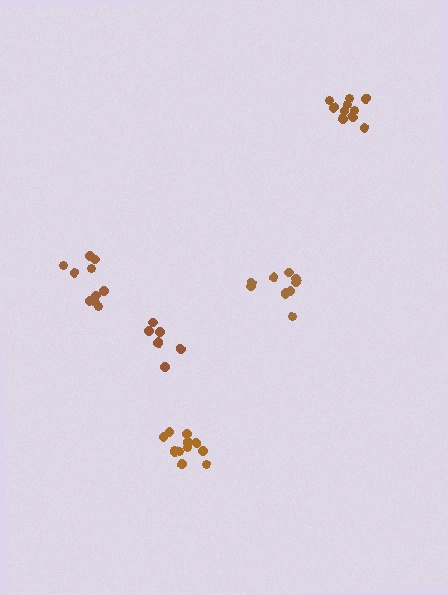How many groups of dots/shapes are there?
There are 5 groups.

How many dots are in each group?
Group 1: 10 dots, Group 2: 12 dots, Group 3: 7 dots, Group 4: 10 dots, Group 5: 10 dots (49 total).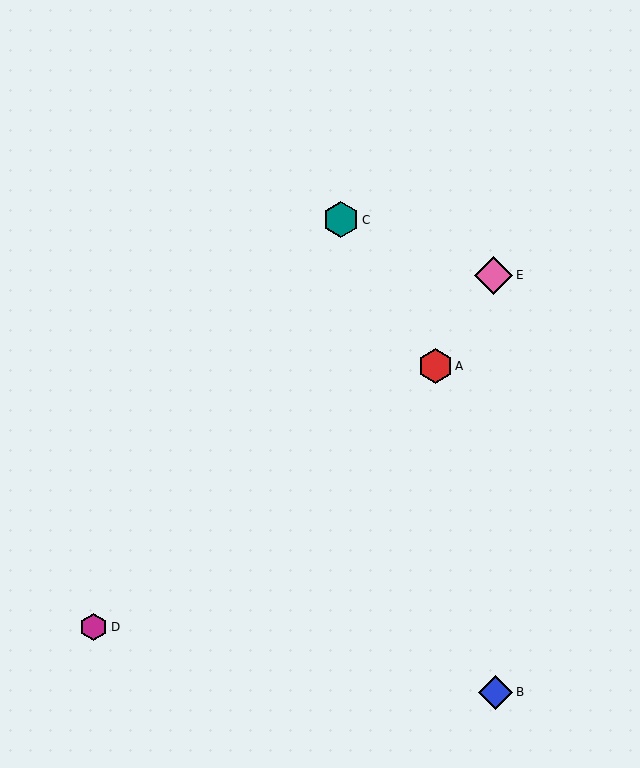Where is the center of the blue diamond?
The center of the blue diamond is at (496, 692).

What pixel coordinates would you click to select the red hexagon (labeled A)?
Click at (435, 366) to select the red hexagon A.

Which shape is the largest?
The pink diamond (labeled E) is the largest.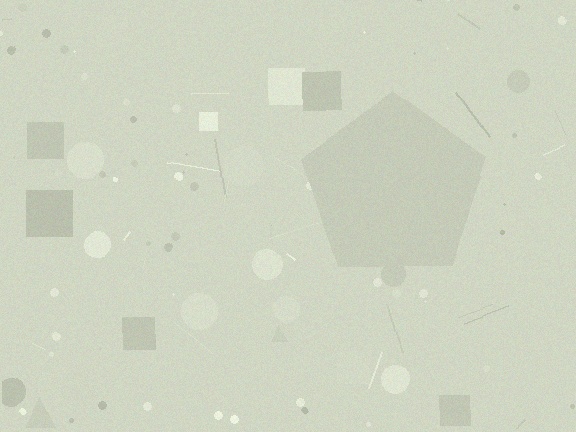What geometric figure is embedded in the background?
A pentagon is embedded in the background.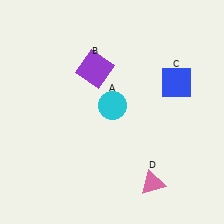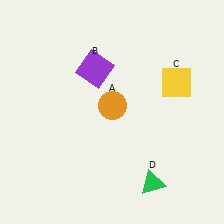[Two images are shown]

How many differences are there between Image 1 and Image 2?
There are 3 differences between the two images.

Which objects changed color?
A changed from cyan to orange. C changed from blue to yellow. D changed from pink to green.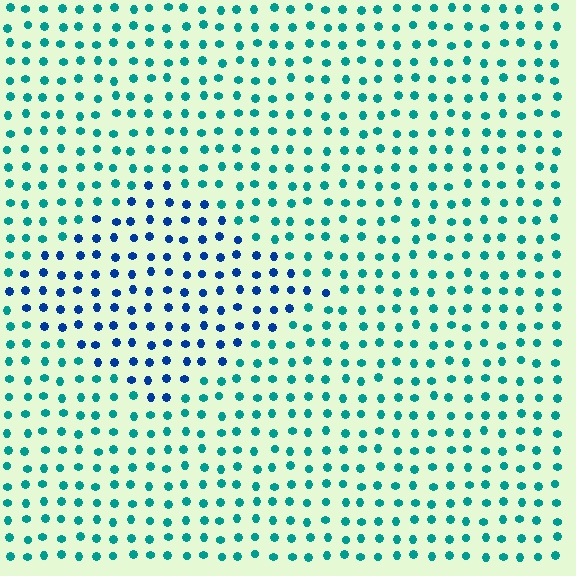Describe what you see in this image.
The image is filled with small teal elements in a uniform arrangement. A diamond-shaped region is visible where the elements are tinted to a slightly different hue, forming a subtle color boundary.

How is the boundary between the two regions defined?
The boundary is defined purely by a slight shift in hue (about 43 degrees). Spacing, size, and orientation are identical on both sides.